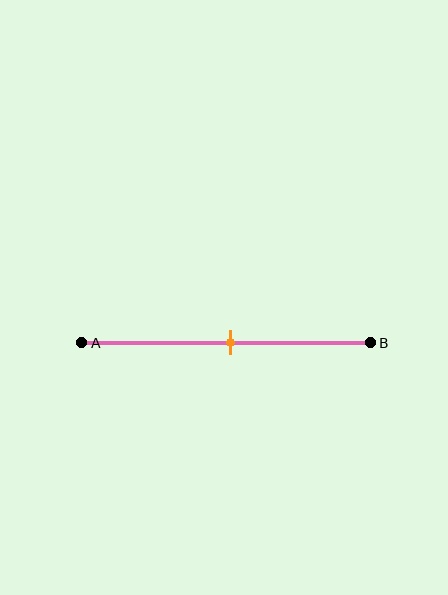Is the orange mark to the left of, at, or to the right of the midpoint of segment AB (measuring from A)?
The orange mark is approximately at the midpoint of segment AB.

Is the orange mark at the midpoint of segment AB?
Yes, the mark is approximately at the midpoint.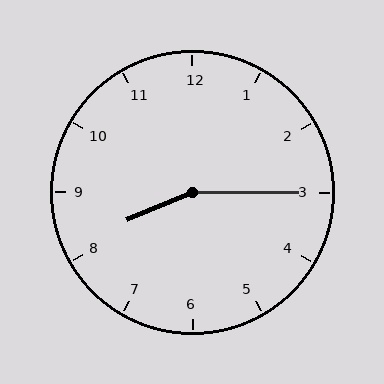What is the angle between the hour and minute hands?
Approximately 158 degrees.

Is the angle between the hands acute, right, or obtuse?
It is obtuse.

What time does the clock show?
8:15.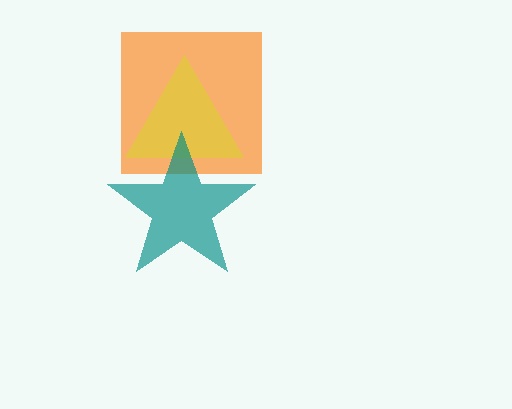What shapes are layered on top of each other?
The layered shapes are: an orange square, a yellow triangle, a teal star.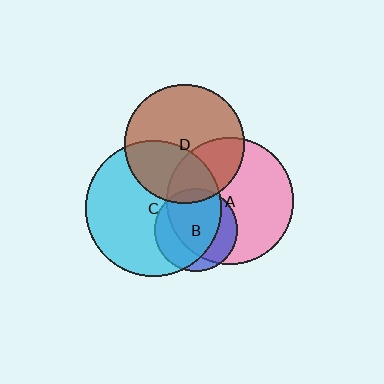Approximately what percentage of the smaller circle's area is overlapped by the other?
Approximately 35%.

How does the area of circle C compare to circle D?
Approximately 1.3 times.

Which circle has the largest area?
Circle C (cyan).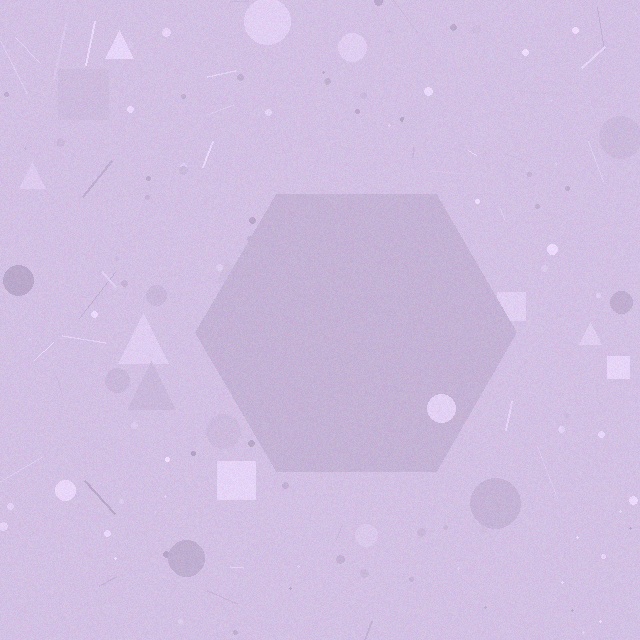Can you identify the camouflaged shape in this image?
The camouflaged shape is a hexagon.